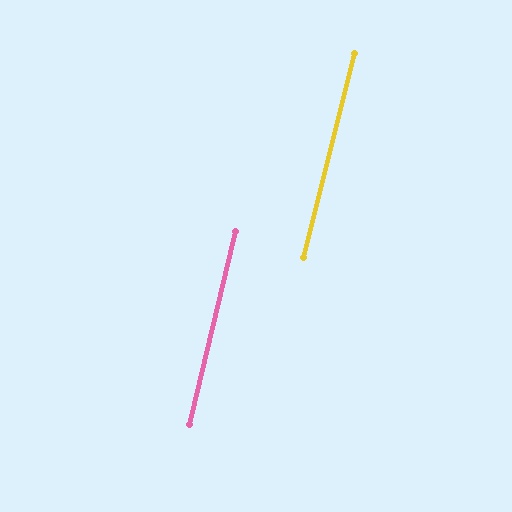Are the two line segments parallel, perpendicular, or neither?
Parallel — their directions differ by only 1.0°.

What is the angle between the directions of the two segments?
Approximately 1 degree.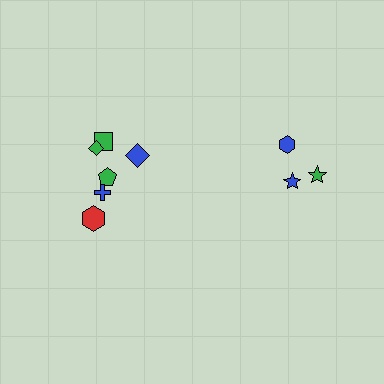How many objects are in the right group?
There are 3 objects.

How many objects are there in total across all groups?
There are 9 objects.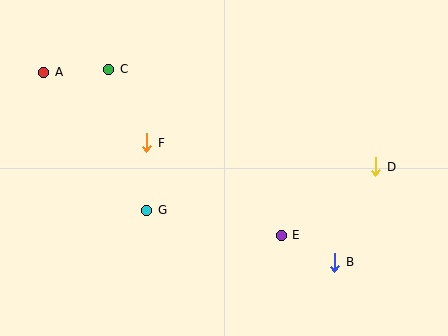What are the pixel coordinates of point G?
Point G is at (147, 210).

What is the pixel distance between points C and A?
The distance between C and A is 65 pixels.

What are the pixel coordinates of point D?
Point D is at (376, 167).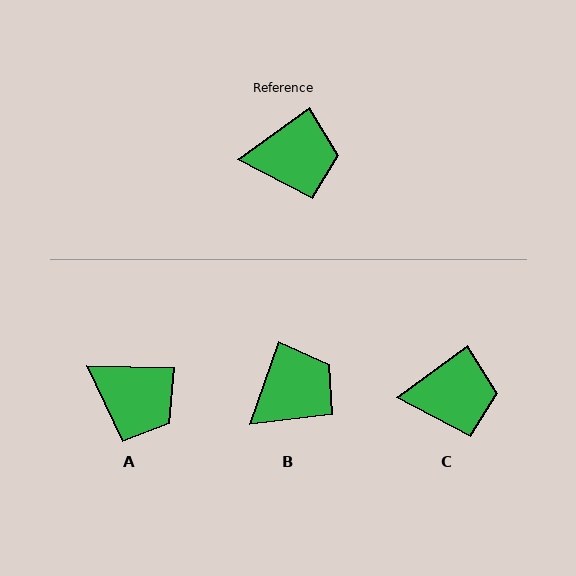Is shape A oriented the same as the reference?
No, it is off by about 37 degrees.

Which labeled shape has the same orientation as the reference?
C.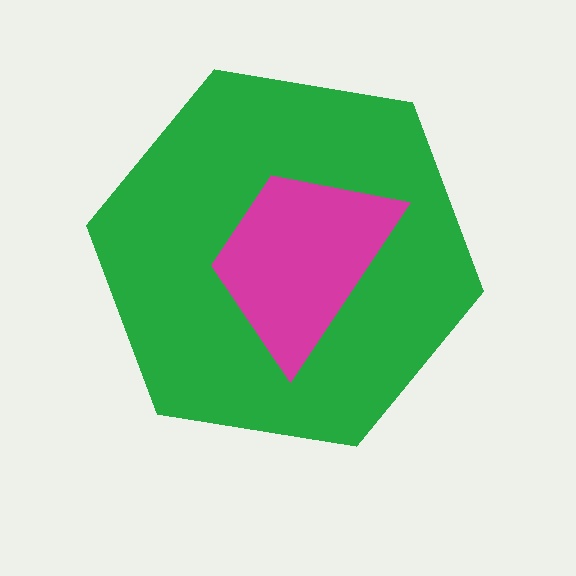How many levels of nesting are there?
2.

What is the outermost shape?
The green hexagon.